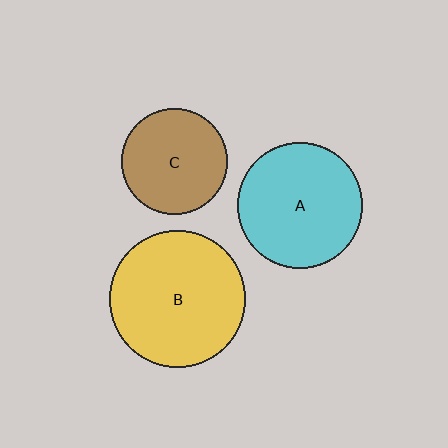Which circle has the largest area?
Circle B (yellow).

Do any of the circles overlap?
No, none of the circles overlap.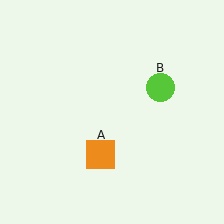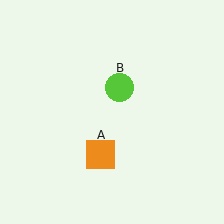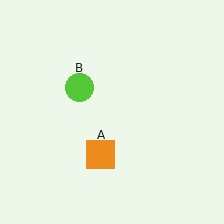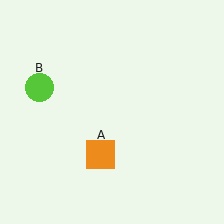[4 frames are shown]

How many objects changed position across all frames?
1 object changed position: lime circle (object B).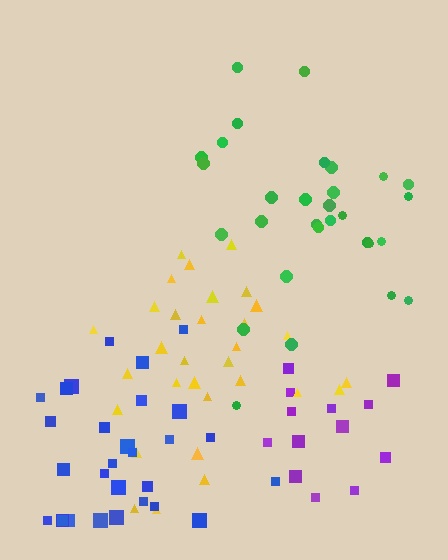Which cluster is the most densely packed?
Yellow.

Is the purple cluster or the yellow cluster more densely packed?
Yellow.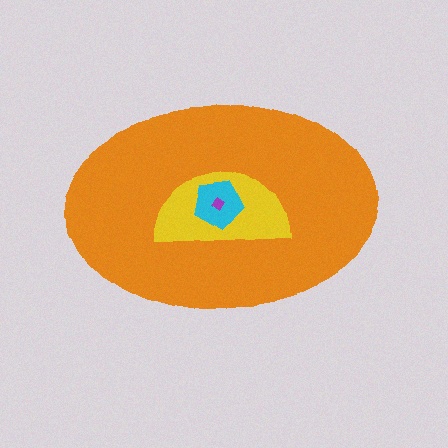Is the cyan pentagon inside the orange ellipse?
Yes.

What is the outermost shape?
The orange ellipse.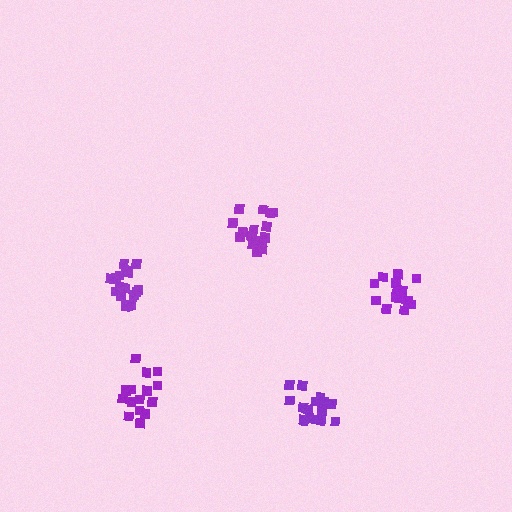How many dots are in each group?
Group 1: 18 dots, Group 2: 17 dots, Group 3: 15 dots, Group 4: 18 dots, Group 5: 15 dots (83 total).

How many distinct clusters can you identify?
There are 5 distinct clusters.